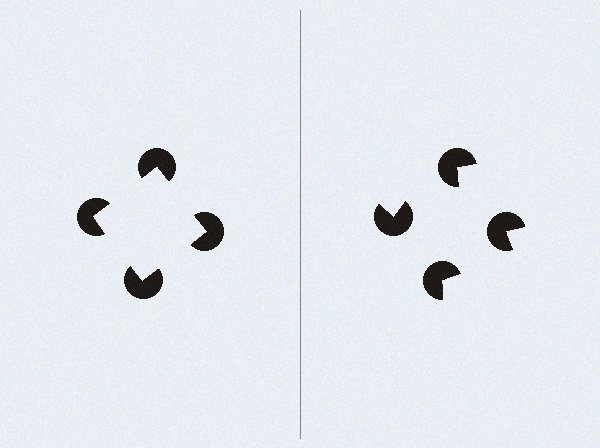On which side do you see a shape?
An illusory square appears on the left side. On the right side the wedge cuts are rotated, so no coherent shape forms.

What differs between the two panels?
The pac-man discs are positioned identically on both sides; only the wedge orientations differ. On the left they align to a square; on the right they are misaligned.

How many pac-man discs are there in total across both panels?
8 — 4 on each side.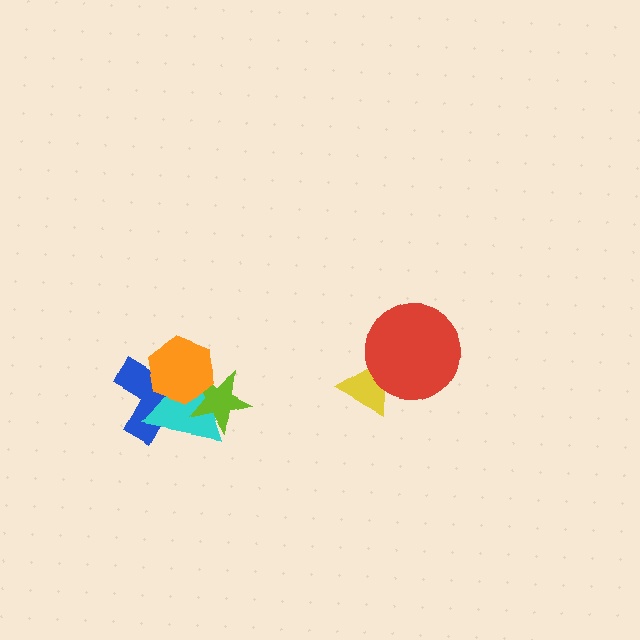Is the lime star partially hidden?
Yes, it is partially covered by another shape.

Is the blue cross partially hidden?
Yes, it is partially covered by another shape.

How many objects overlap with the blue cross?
3 objects overlap with the blue cross.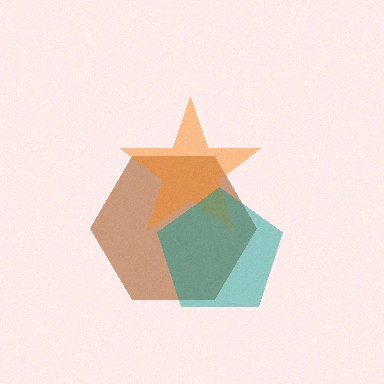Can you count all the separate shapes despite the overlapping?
Yes, there are 3 separate shapes.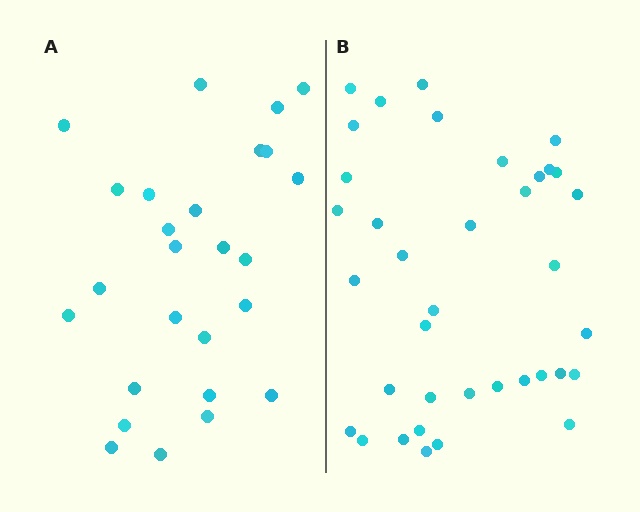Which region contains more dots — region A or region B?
Region B (the right region) has more dots.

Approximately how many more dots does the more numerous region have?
Region B has roughly 12 or so more dots than region A.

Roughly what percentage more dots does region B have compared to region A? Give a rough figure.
About 40% more.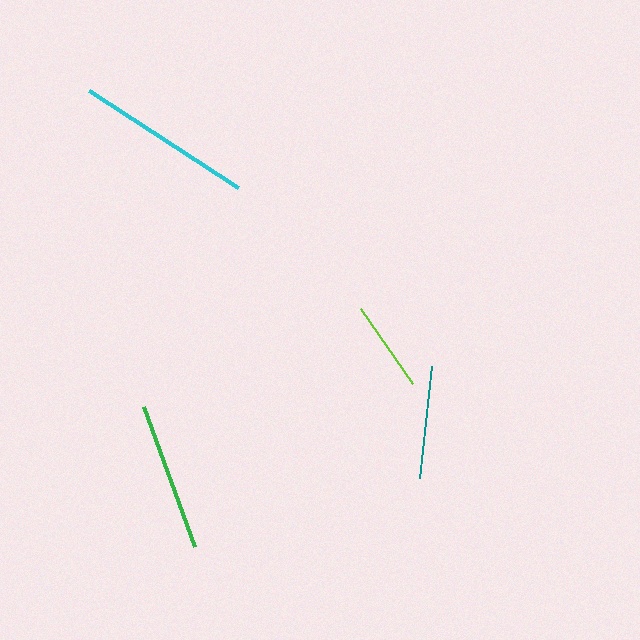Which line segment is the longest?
The cyan line is the longest at approximately 178 pixels.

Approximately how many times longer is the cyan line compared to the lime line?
The cyan line is approximately 1.9 times the length of the lime line.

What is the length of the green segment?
The green segment is approximately 150 pixels long.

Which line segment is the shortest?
The lime line is the shortest at approximately 92 pixels.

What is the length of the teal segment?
The teal segment is approximately 113 pixels long.